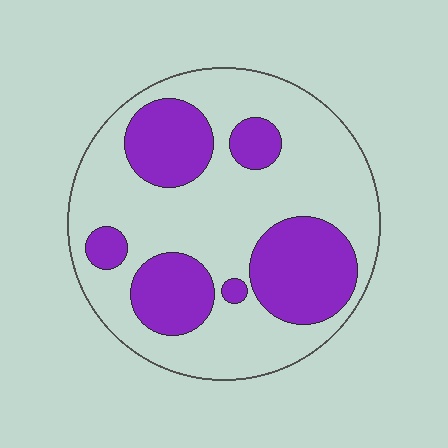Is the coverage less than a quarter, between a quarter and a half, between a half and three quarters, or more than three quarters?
Between a quarter and a half.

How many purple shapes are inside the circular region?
6.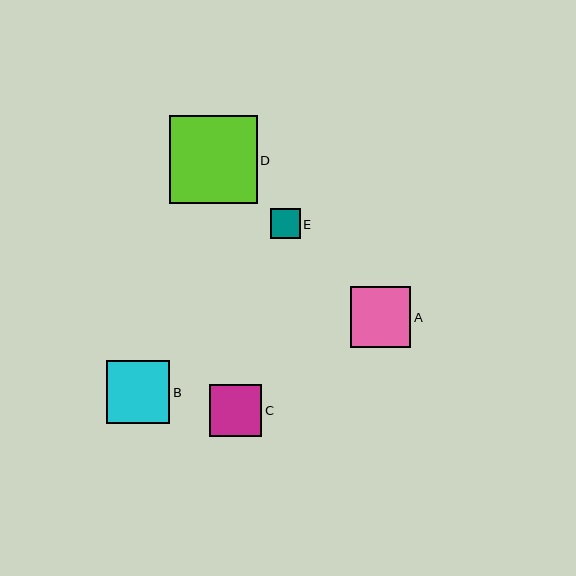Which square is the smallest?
Square E is the smallest with a size of approximately 30 pixels.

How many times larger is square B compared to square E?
Square B is approximately 2.1 times the size of square E.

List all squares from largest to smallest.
From largest to smallest: D, B, A, C, E.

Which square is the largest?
Square D is the largest with a size of approximately 88 pixels.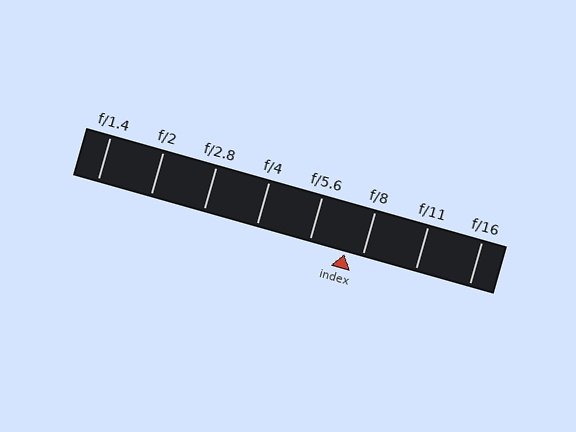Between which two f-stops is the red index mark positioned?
The index mark is between f/5.6 and f/8.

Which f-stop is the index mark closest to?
The index mark is closest to f/8.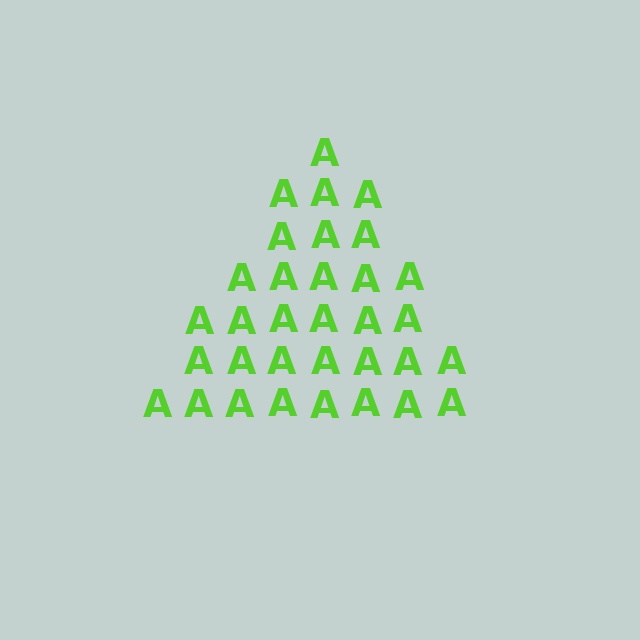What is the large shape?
The large shape is a triangle.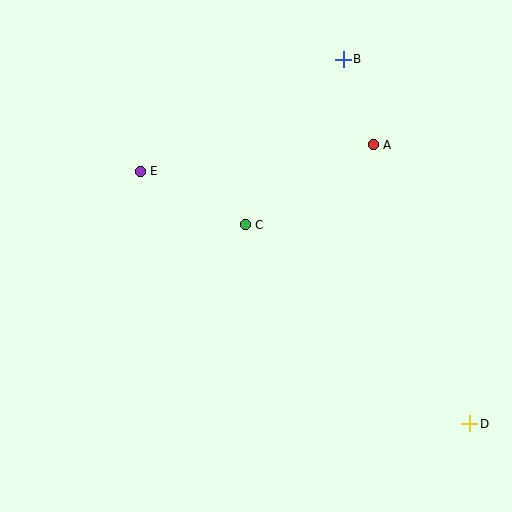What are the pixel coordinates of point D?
Point D is at (470, 424).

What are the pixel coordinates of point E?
Point E is at (140, 171).